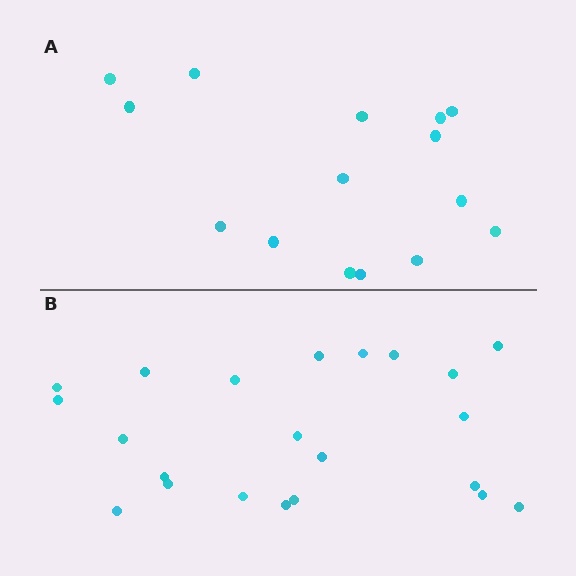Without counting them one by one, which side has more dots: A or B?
Region B (the bottom region) has more dots.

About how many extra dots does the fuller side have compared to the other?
Region B has roughly 8 or so more dots than region A.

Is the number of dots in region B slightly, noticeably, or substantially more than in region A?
Region B has substantially more. The ratio is roughly 1.5 to 1.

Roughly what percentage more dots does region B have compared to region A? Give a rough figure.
About 45% more.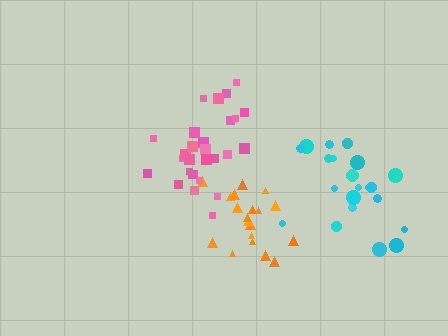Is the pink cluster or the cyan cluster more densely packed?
Pink.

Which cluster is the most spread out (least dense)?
Cyan.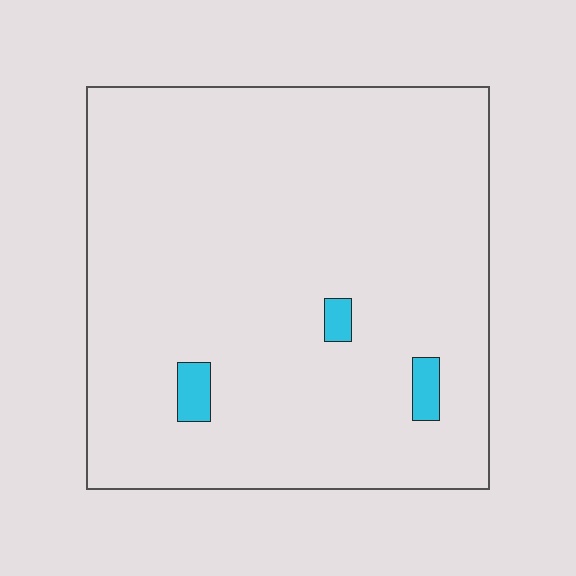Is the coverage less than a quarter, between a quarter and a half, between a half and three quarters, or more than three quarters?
Less than a quarter.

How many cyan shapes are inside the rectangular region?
3.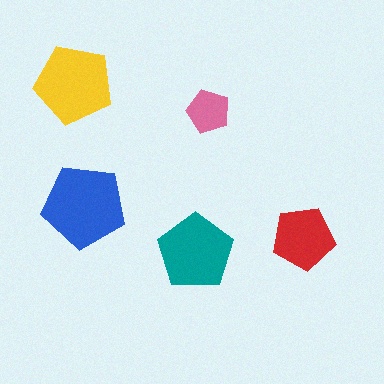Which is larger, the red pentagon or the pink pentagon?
The red one.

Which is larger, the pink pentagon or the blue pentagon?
The blue one.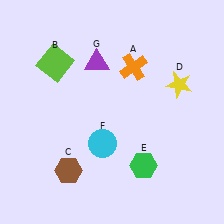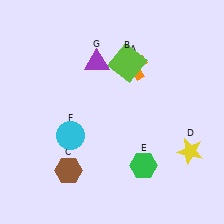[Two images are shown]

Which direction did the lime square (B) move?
The lime square (B) moved right.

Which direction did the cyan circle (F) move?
The cyan circle (F) moved left.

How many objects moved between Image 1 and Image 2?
3 objects moved between the two images.